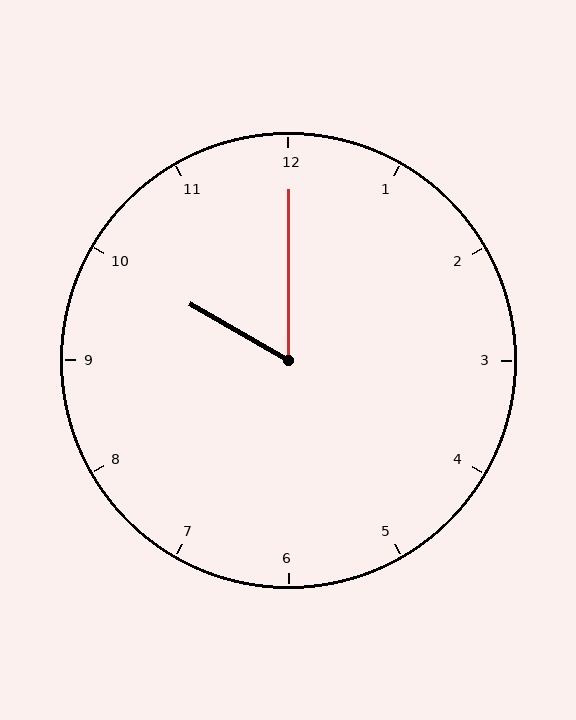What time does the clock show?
10:00.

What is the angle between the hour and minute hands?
Approximately 60 degrees.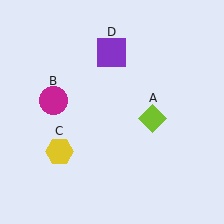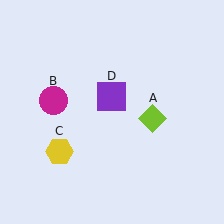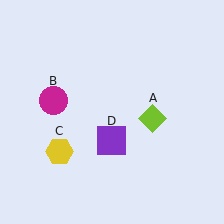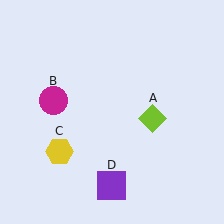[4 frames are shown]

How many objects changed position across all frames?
1 object changed position: purple square (object D).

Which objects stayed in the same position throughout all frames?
Lime diamond (object A) and magenta circle (object B) and yellow hexagon (object C) remained stationary.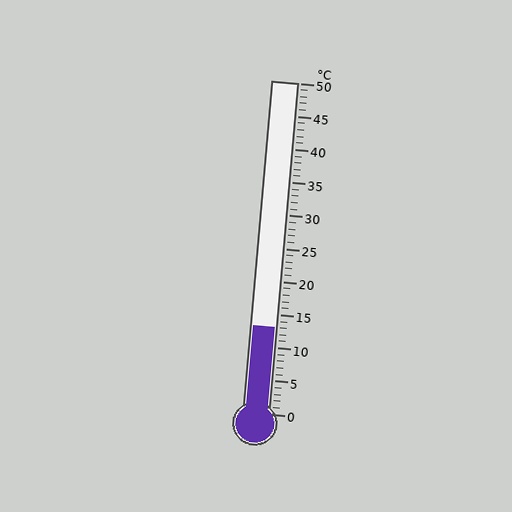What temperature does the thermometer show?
The thermometer shows approximately 13°C.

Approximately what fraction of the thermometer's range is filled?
The thermometer is filled to approximately 25% of its range.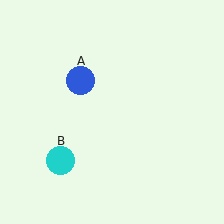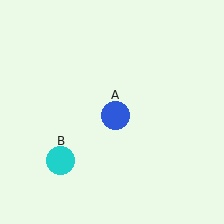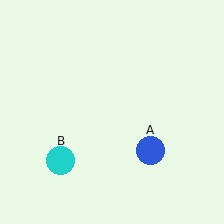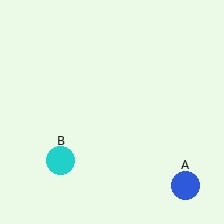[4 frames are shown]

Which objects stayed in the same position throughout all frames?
Cyan circle (object B) remained stationary.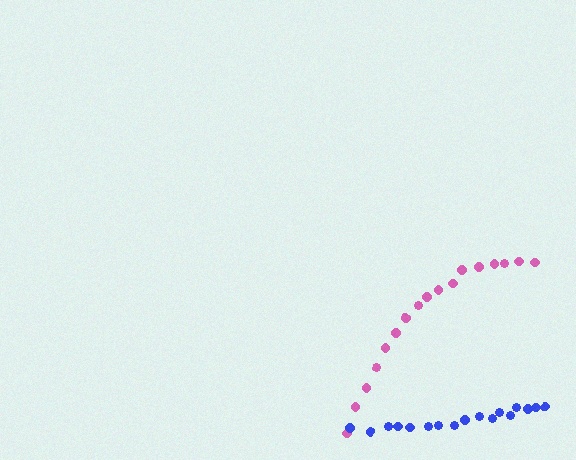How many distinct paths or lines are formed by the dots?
There are 2 distinct paths.